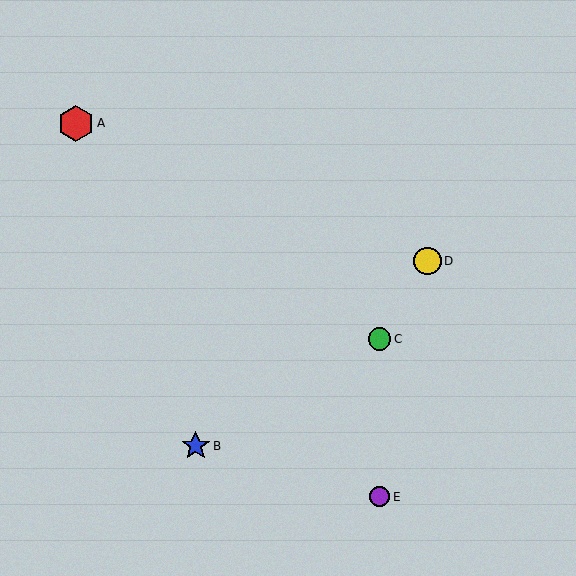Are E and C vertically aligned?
Yes, both are at x≈380.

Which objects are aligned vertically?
Objects C, E are aligned vertically.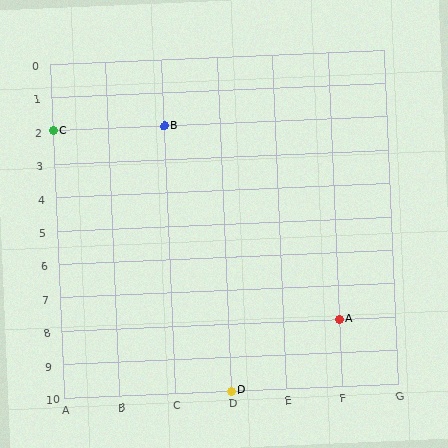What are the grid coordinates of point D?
Point D is at grid coordinates (D, 10).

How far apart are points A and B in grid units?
Points A and B are 3 columns and 6 rows apart (about 6.7 grid units diagonally).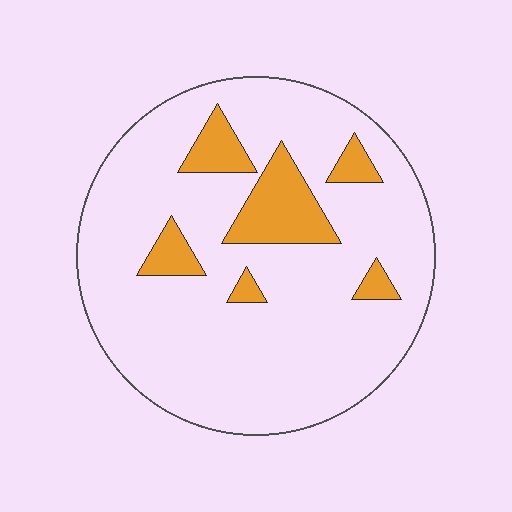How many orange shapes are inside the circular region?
6.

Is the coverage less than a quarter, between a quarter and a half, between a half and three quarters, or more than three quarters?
Less than a quarter.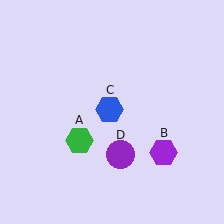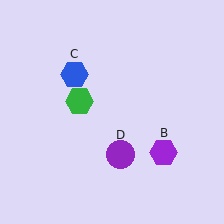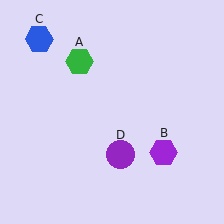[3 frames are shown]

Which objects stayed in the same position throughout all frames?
Purple hexagon (object B) and purple circle (object D) remained stationary.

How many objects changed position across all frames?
2 objects changed position: green hexagon (object A), blue hexagon (object C).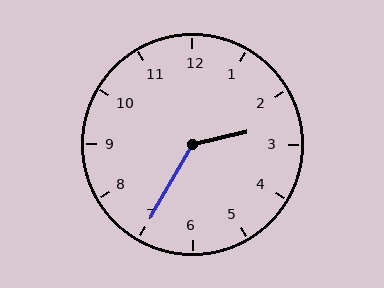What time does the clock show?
2:35.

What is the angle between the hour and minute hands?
Approximately 132 degrees.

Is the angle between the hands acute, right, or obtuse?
It is obtuse.